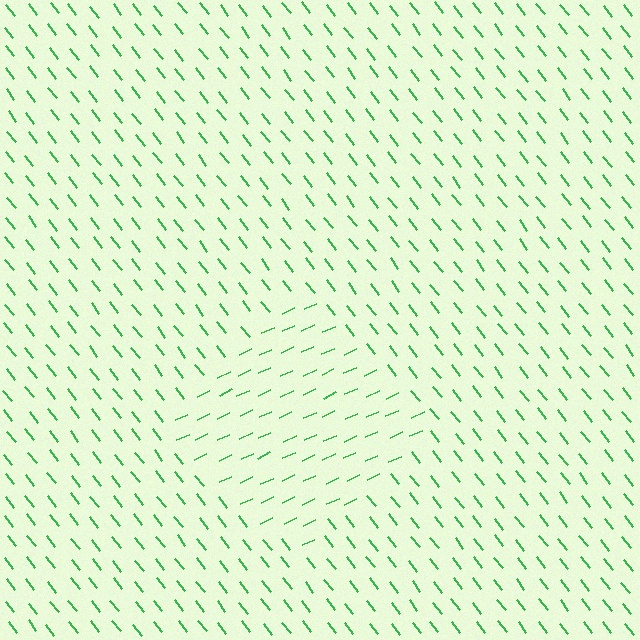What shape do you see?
I see a diamond.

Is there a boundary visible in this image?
Yes, there is a texture boundary formed by a change in line orientation.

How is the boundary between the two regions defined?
The boundary is defined purely by a change in line orientation (approximately 77 degrees difference). All lines are the same color and thickness.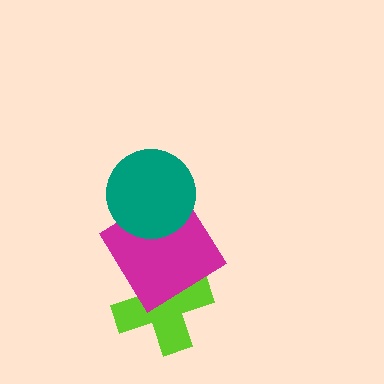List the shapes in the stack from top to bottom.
From top to bottom: the teal circle, the magenta diamond, the lime cross.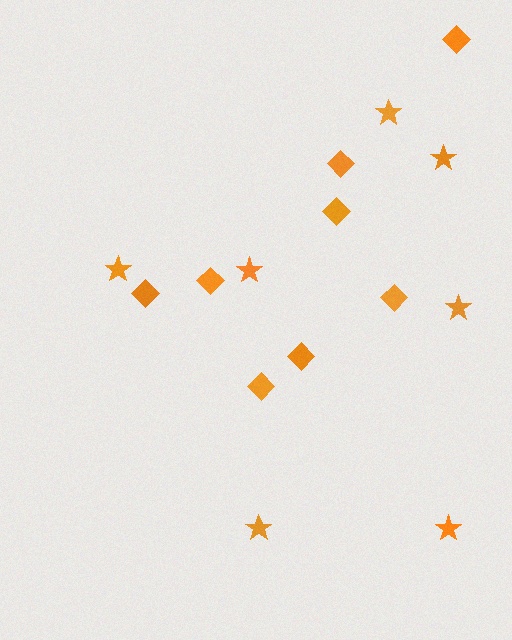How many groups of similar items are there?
There are 2 groups: one group of diamonds (8) and one group of stars (7).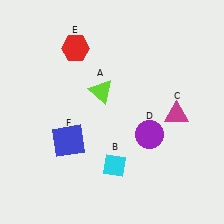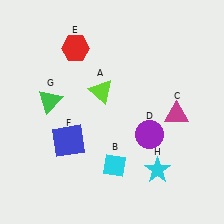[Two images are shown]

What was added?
A green triangle (G), a cyan star (H) were added in Image 2.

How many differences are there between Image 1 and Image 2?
There are 2 differences between the two images.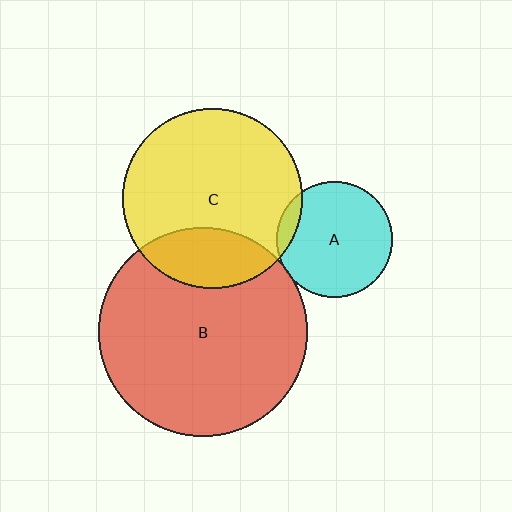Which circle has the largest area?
Circle B (red).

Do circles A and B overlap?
Yes.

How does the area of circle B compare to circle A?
Approximately 3.3 times.